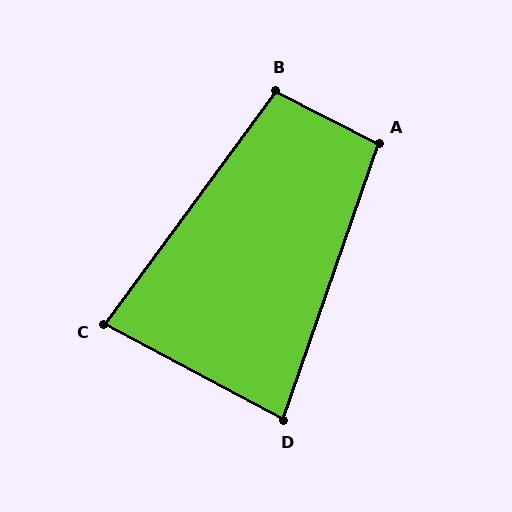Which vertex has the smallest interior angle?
D, at approximately 81 degrees.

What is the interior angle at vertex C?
Approximately 82 degrees (acute).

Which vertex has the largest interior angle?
B, at approximately 99 degrees.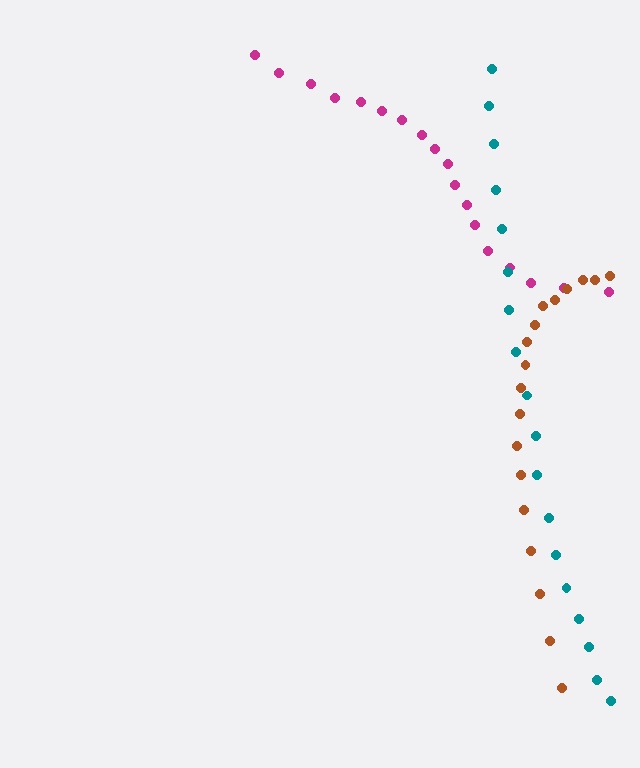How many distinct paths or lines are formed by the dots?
There are 3 distinct paths.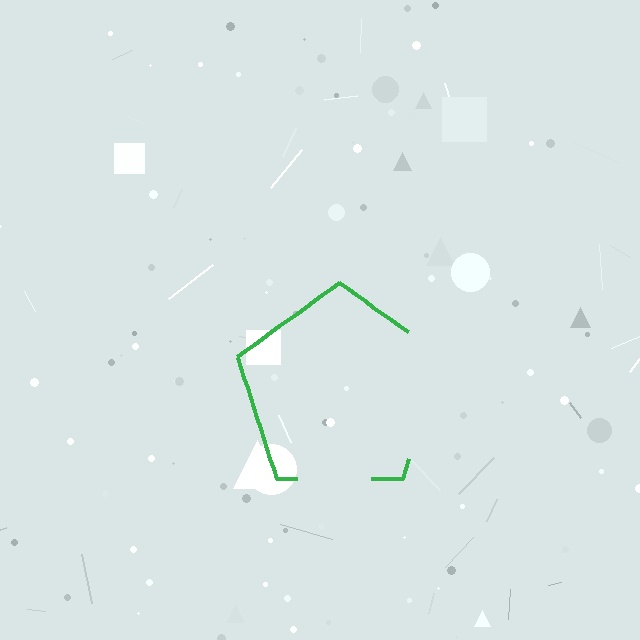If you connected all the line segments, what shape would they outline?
They would outline a pentagon.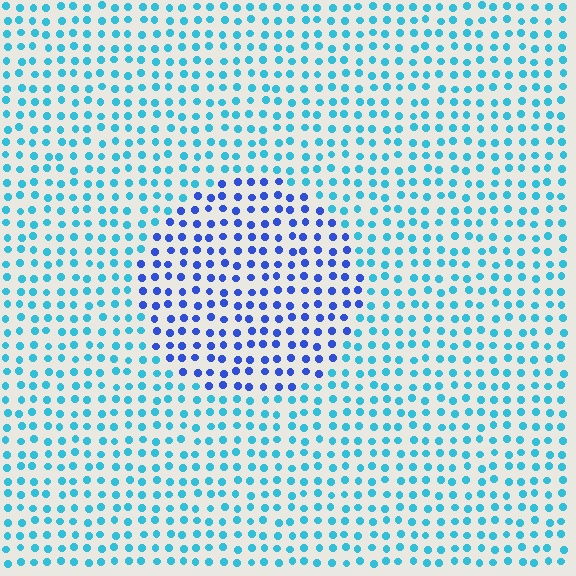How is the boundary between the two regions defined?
The boundary is defined purely by a slight shift in hue (about 41 degrees). Spacing, size, and orientation are identical on both sides.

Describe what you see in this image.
The image is filled with small cyan elements in a uniform arrangement. A circle-shaped region is visible where the elements are tinted to a slightly different hue, forming a subtle color boundary.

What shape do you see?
I see a circle.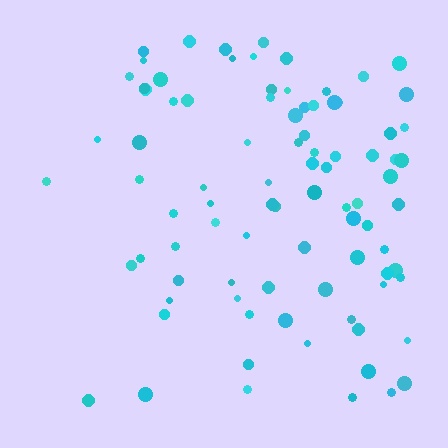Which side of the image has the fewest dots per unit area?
The left.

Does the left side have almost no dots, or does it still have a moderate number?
Still a moderate number, just noticeably fewer than the right.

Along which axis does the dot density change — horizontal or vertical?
Horizontal.